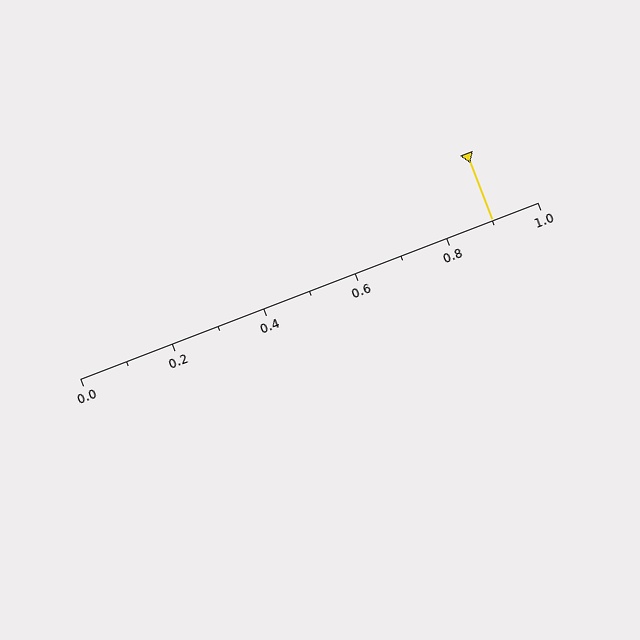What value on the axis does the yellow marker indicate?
The marker indicates approximately 0.9.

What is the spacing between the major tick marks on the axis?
The major ticks are spaced 0.2 apart.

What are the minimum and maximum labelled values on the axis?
The axis runs from 0.0 to 1.0.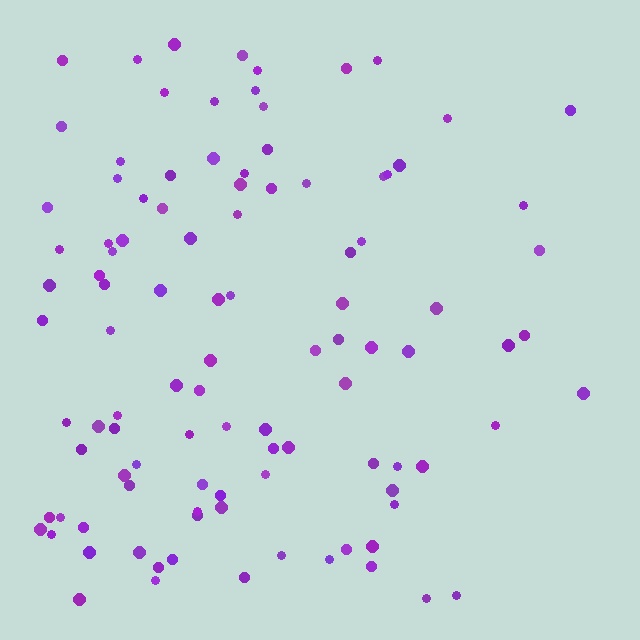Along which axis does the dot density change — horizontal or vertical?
Horizontal.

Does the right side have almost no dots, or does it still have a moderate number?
Still a moderate number, just noticeably fewer than the left.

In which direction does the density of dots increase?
From right to left, with the left side densest.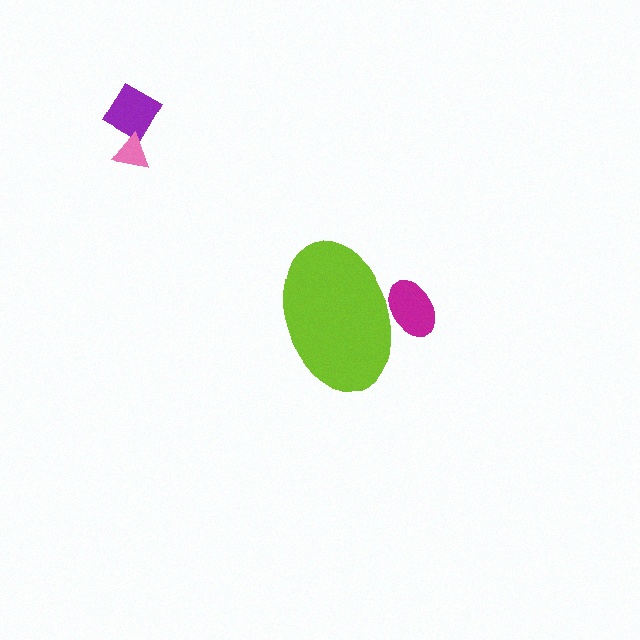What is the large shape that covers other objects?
A lime ellipse.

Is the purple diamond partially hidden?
No, the purple diamond is fully visible.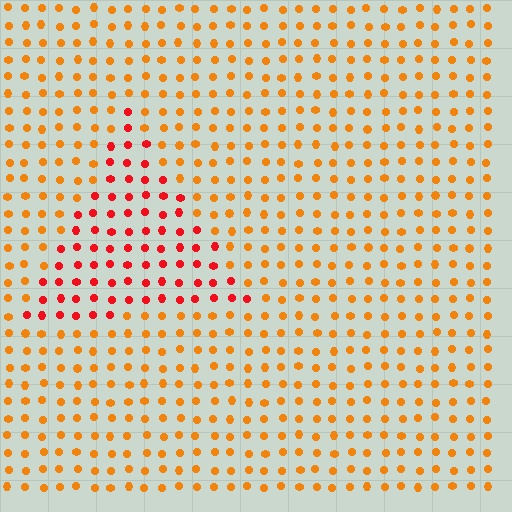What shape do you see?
I see a triangle.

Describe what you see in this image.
The image is filled with small orange elements in a uniform arrangement. A triangle-shaped region is visible where the elements are tinted to a slightly different hue, forming a subtle color boundary.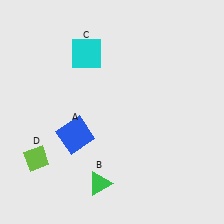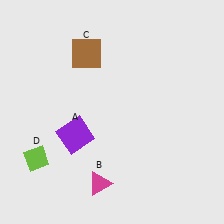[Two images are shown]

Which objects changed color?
A changed from blue to purple. B changed from green to magenta. C changed from cyan to brown.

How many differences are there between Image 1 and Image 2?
There are 3 differences between the two images.